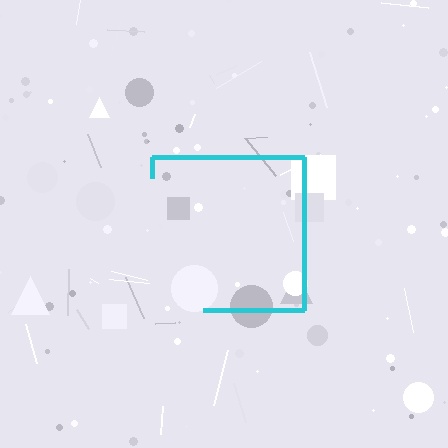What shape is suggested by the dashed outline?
The dashed outline suggests a square.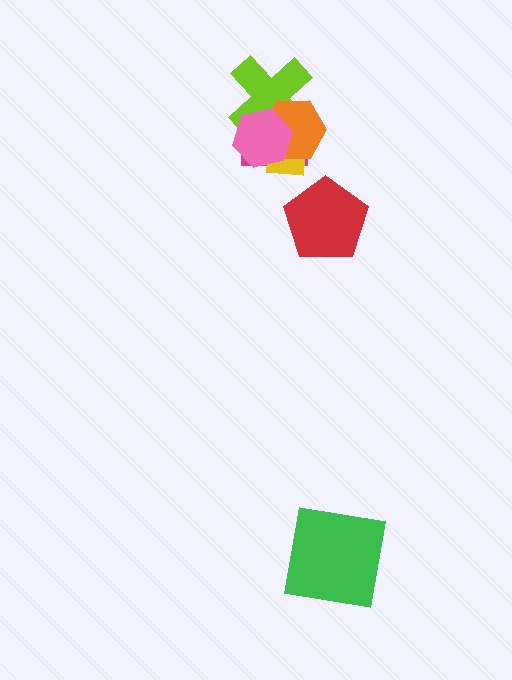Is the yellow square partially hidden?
Yes, it is partially covered by another shape.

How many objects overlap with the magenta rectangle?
4 objects overlap with the magenta rectangle.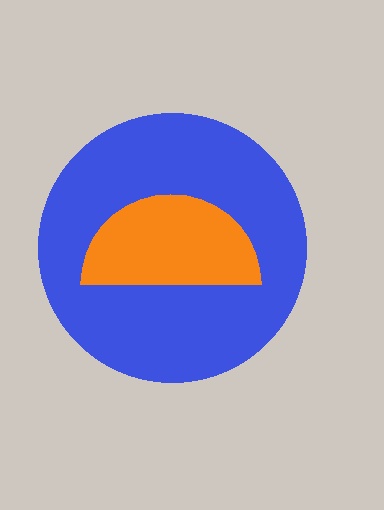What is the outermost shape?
The blue circle.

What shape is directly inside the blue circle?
The orange semicircle.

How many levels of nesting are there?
2.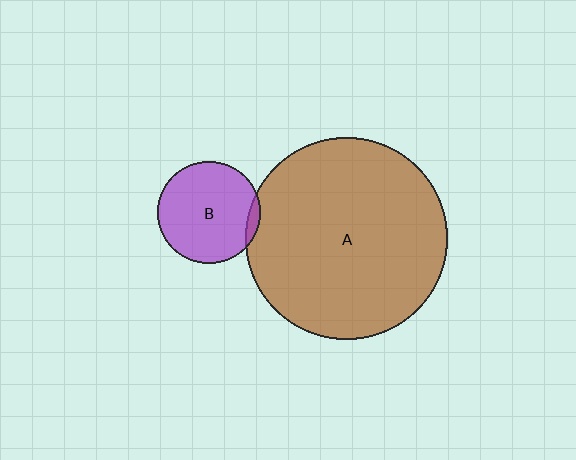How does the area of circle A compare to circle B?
Approximately 3.9 times.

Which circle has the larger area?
Circle A (brown).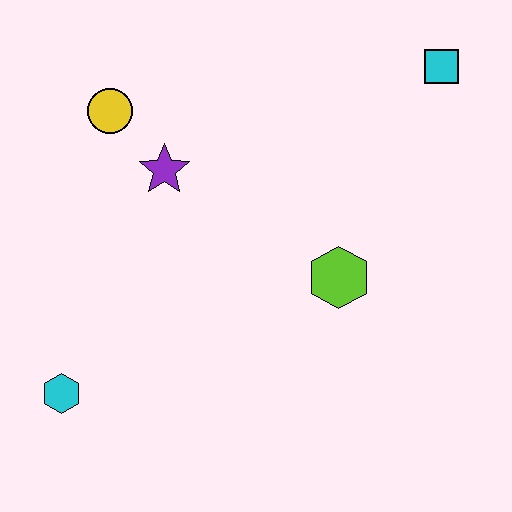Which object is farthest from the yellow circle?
The cyan square is farthest from the yellow circle.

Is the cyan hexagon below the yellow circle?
Yes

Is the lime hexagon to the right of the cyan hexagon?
Yes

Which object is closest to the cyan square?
The lime hexagon is closest to the cyan square.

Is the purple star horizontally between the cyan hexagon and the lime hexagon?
Yes